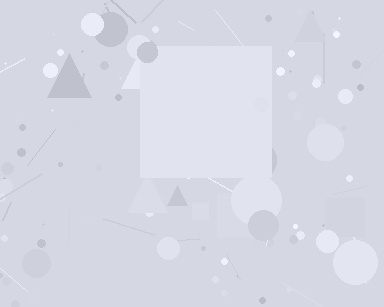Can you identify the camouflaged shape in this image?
The camouflaged shape is a square.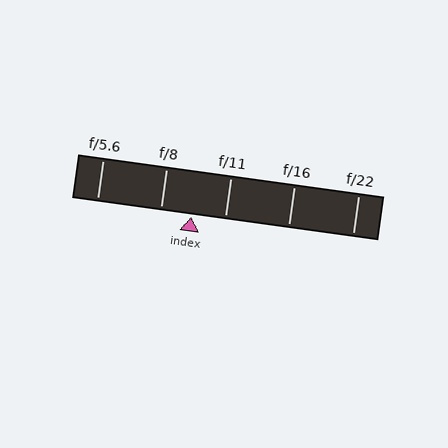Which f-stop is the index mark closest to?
The index mark is closest to f/8.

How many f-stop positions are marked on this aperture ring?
There are 5 f-stop positions marked.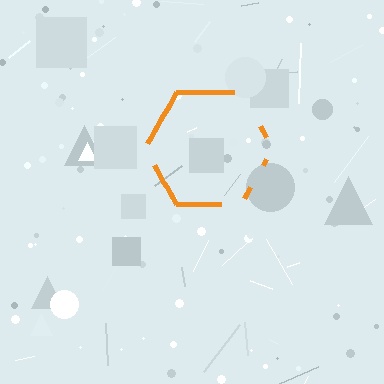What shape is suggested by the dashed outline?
The dashed outline suggests a hexagon.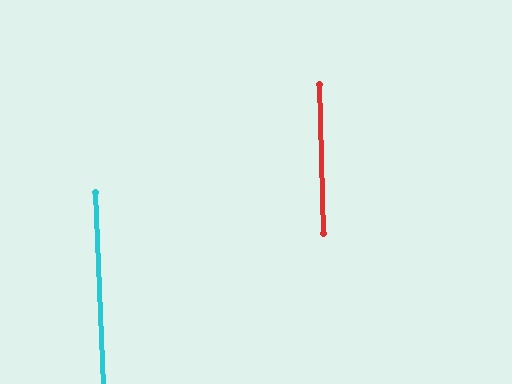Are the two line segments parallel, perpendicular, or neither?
Parallel — their directions differ by only 1.1°.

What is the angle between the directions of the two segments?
Approximately 1 degree.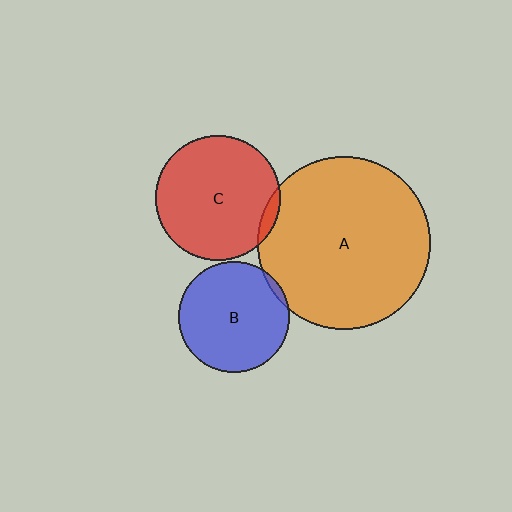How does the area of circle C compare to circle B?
Approximately 1.3 times.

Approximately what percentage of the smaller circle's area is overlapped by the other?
Approximately 5%.